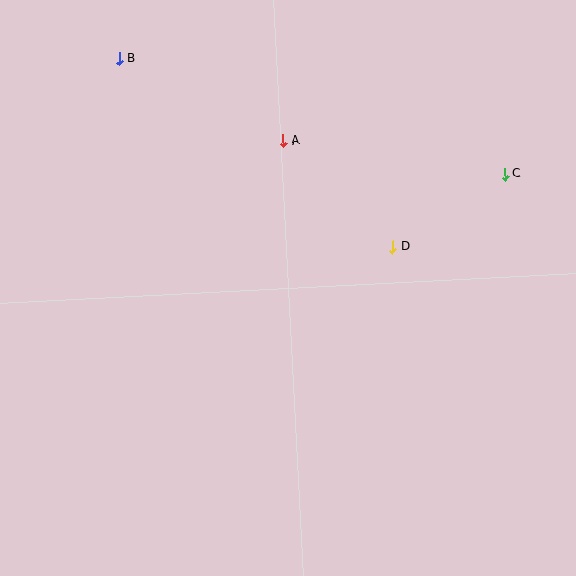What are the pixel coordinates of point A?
Point A is at (283, 141).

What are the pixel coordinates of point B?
Point B is at (119, 59).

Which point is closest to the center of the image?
Point D at (393, 247) is closest to the center.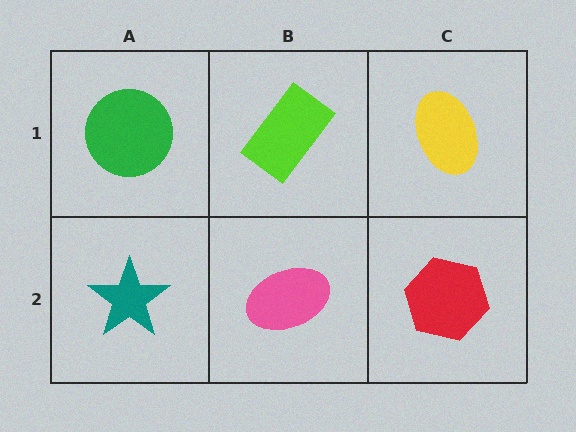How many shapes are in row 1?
3 shapes.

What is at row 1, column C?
A yellow ellipse.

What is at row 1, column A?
A green circle.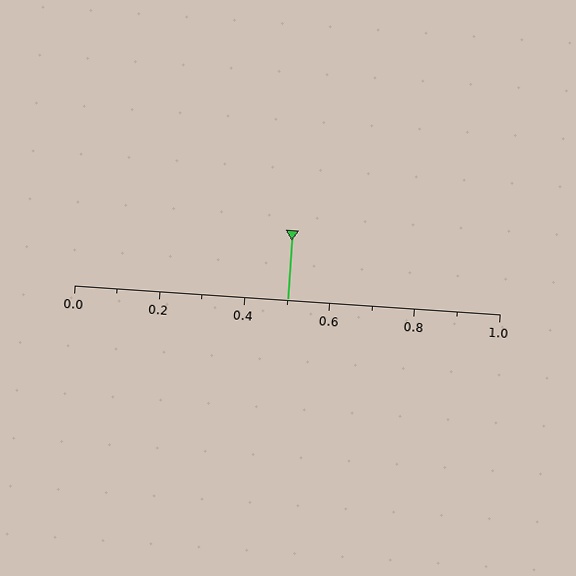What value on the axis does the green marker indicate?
The marker indicates approximately 0.5.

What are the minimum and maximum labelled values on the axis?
The axis runs from 0.0 to 1.0.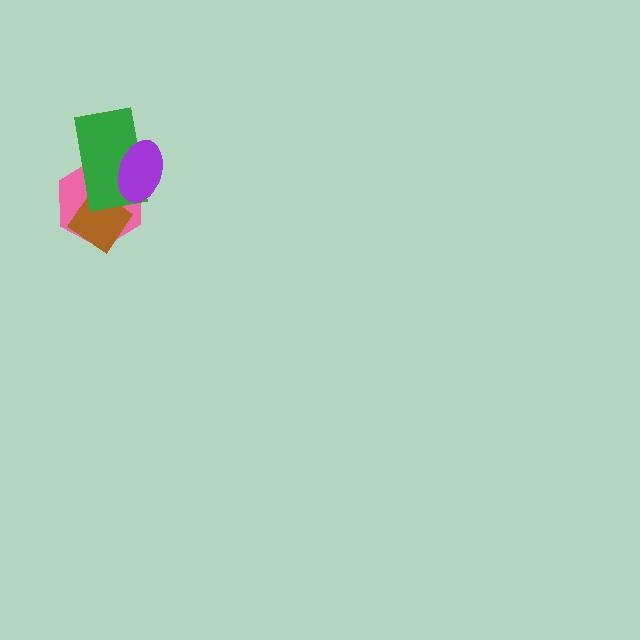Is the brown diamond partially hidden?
Yes, it is partially covered by another shape.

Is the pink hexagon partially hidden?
Yes, it is partially covered by another shape.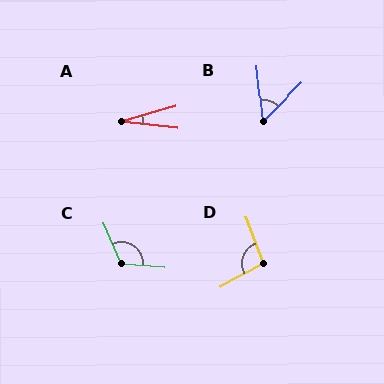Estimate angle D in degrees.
Approximately 98 degrees.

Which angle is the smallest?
A, at approximately 23 degrees.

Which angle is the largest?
C, at approximately 118 degrees.